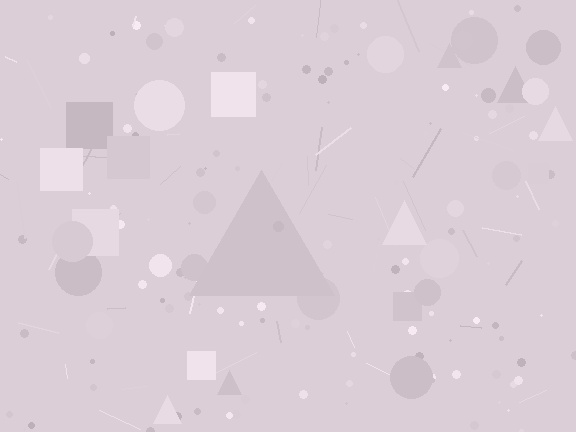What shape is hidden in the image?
A triangle is hidden in the image.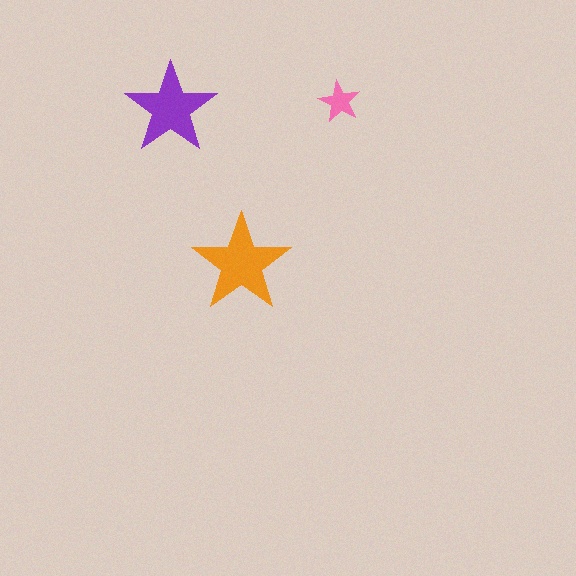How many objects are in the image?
There are 3 objects in the image.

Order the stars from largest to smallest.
the orange one, the purple one, the pink one.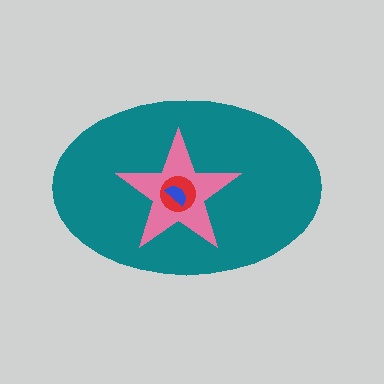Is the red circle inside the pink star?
Yes.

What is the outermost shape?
The teal ellipse.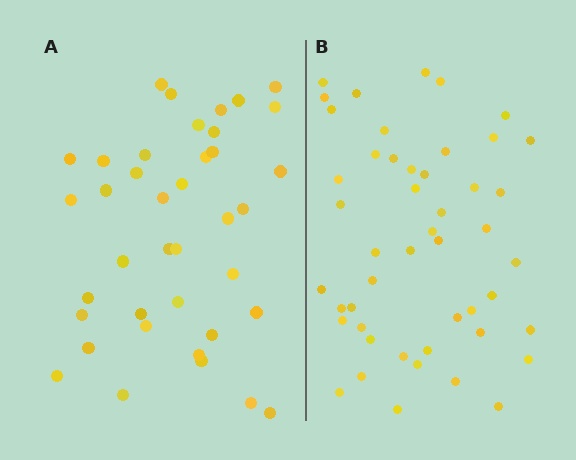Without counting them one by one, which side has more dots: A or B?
Region B (the right region) has more dots.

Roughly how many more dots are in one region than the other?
Region B has roughly 8 or so more dots than region A.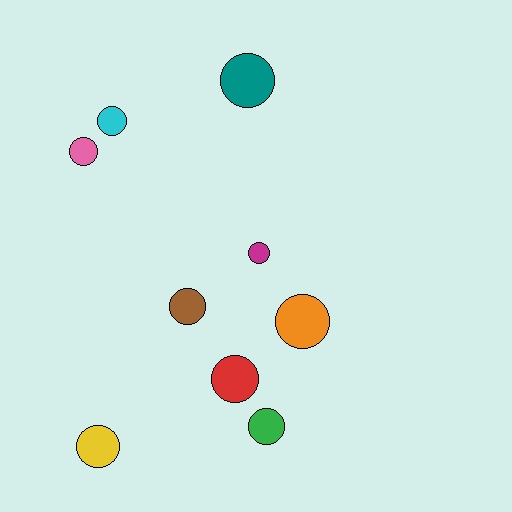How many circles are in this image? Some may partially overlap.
There are 9 circles.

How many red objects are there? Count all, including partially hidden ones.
There is 1 red object.